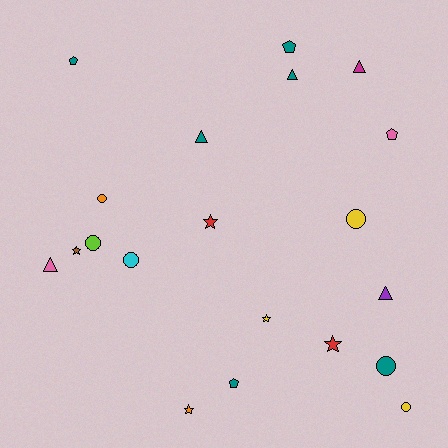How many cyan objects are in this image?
There is 1 cyan object.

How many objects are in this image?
There are 20 objects.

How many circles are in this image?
There are 6 circles.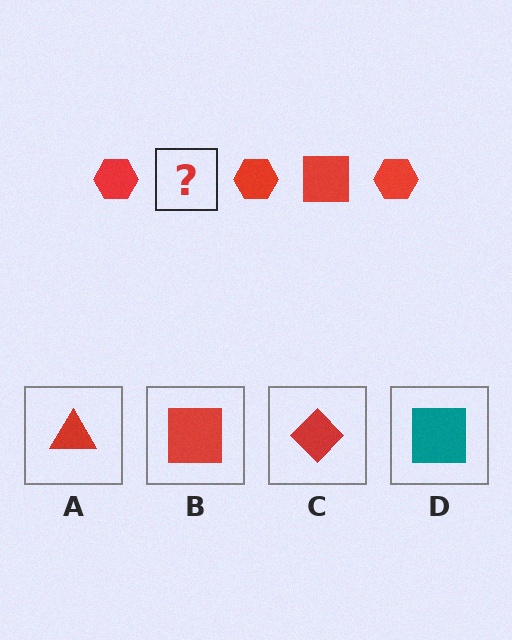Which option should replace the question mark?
Option B.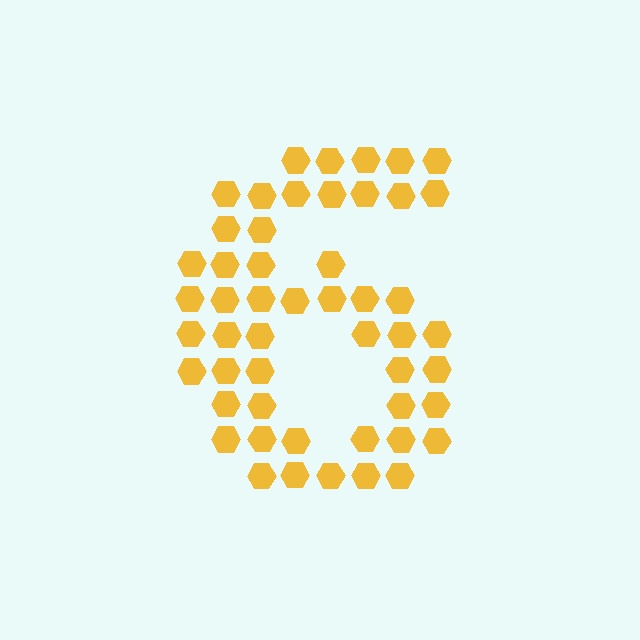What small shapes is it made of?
It is made of small hexagons.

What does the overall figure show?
The overall figure shows the digit 6.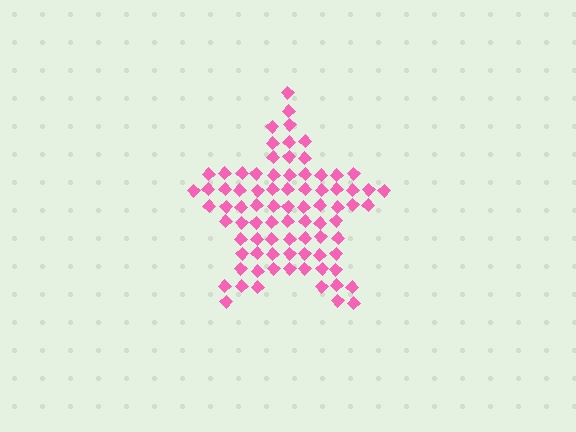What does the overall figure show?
The overall figure shows a star.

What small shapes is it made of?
It is made of small diamonds.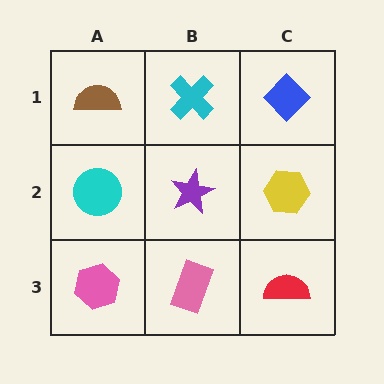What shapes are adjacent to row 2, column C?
A blue diamond (row 1, column C), a red semicircle (row 3, column C), a purple star (row 2, column B).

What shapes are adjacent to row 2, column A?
A brown semicircle (row 1, column A), a pink hexagon (row 3, column A), a purple star (row 2, column B).